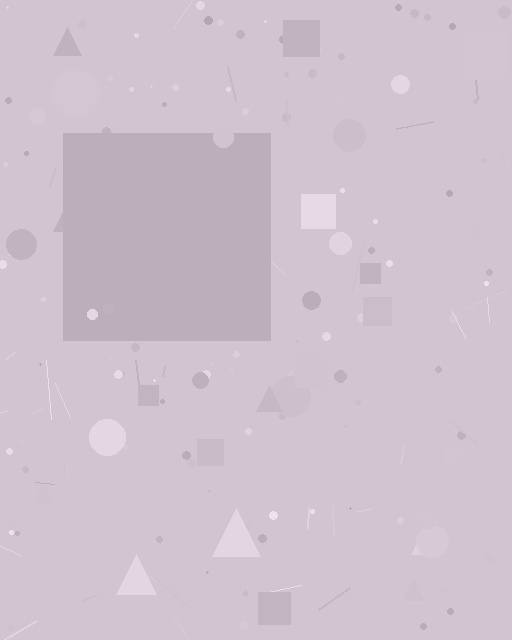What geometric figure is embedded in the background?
A square is embedded in the background.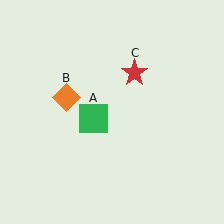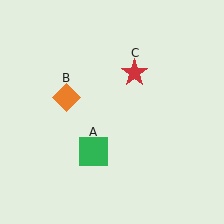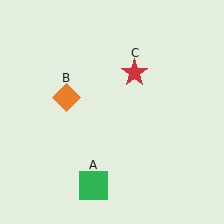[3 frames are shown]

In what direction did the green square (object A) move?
The green square (object A) moved down.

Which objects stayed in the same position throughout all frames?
Orange diamond (object B) and red star (object C) remained stationary.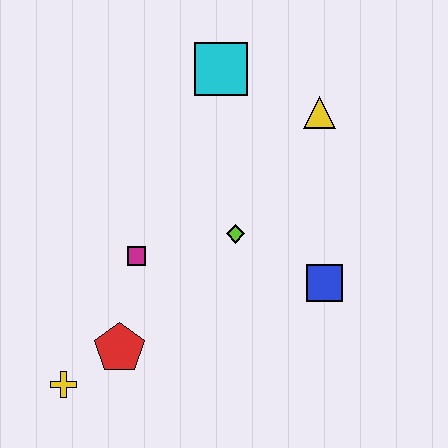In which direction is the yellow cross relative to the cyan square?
The yellow cross is below the cyan square.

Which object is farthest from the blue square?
The yellow cross is farthest from the blue square.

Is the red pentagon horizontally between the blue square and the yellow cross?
Yes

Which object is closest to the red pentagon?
The yellow cross is closest to the red pentagon.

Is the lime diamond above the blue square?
Yes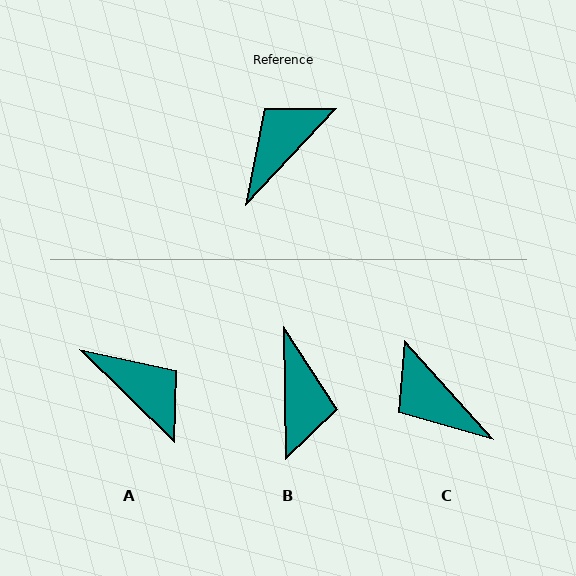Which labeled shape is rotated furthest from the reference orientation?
B, about 136 degrees away.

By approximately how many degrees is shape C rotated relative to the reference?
Approximately 85 degrees counter-clockwise.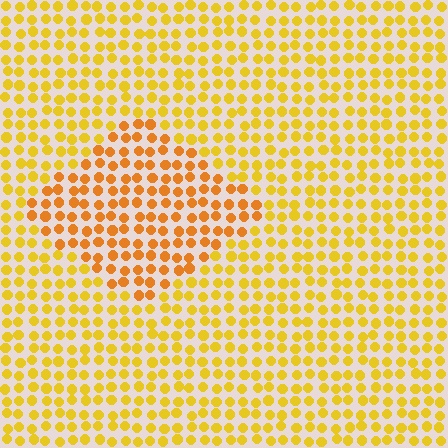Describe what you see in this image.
The image is filled with small yellow elements in a uniform arrangement. A diamond-shaped region is visible where the elements are tinted to a slightly different hue, forming a subtle color boundary.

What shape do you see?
I see a diamond.